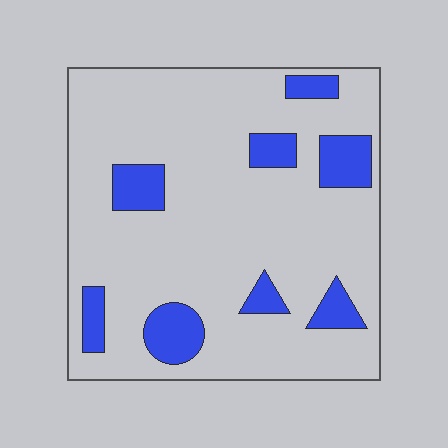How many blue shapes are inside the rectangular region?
8.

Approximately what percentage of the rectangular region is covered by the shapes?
Approximately 15%.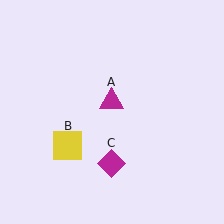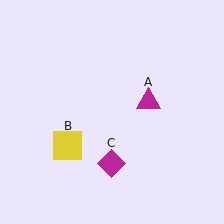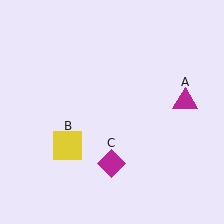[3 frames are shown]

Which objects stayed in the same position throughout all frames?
Yellow square (object B) and magenta diamond (object C) remained stationary.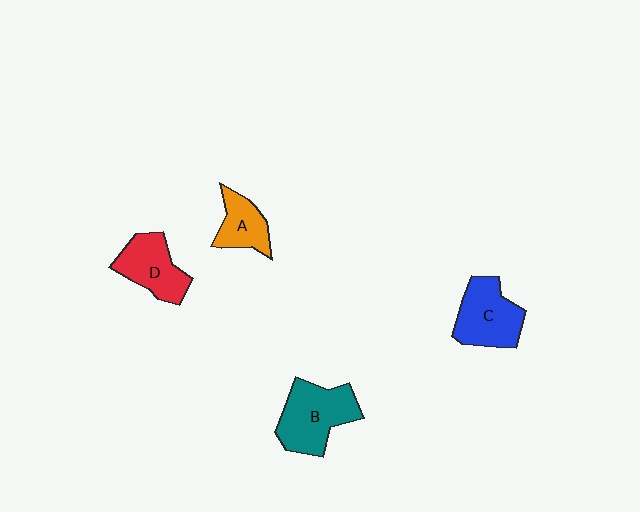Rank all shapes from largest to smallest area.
From largest to smallest: B (teal), C (blue), D (red), A (orange).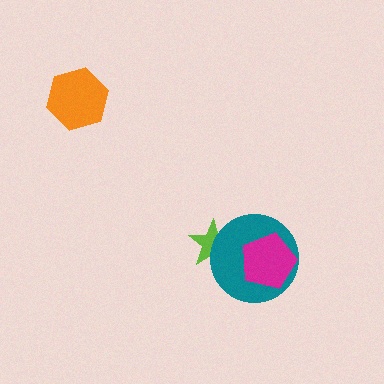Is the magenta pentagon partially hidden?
No, no other shape covers it.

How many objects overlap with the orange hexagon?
0 objects overlap with the orange hexagon.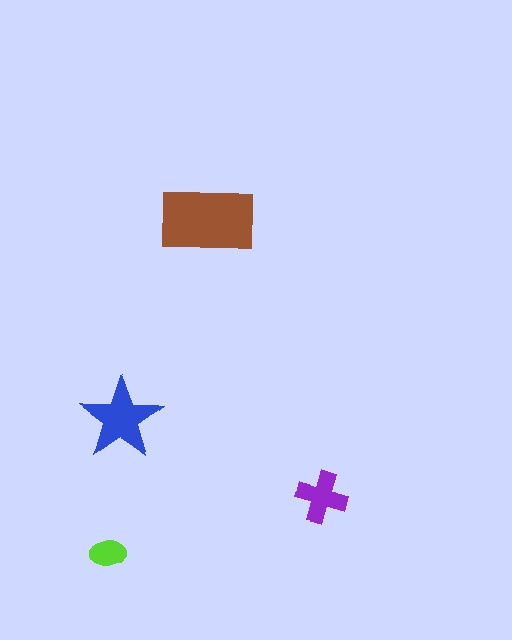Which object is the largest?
The brown rectangle.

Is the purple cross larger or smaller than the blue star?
Smaller.